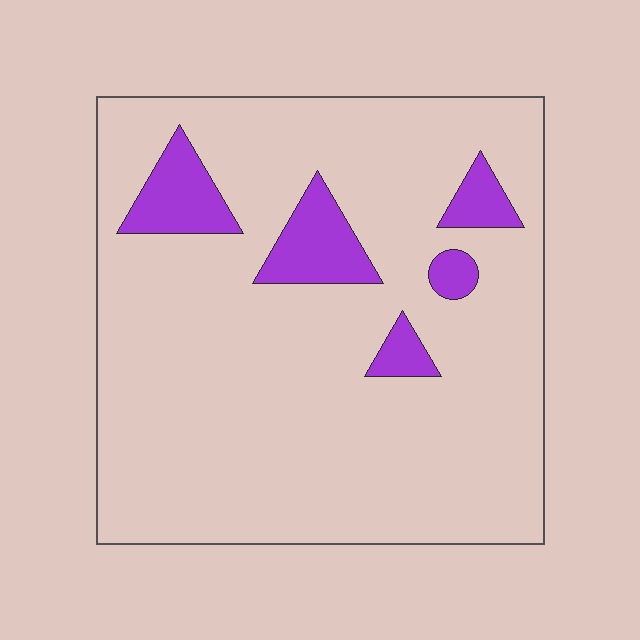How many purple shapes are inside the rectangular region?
5.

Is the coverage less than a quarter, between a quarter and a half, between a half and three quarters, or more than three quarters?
Less than a quarter.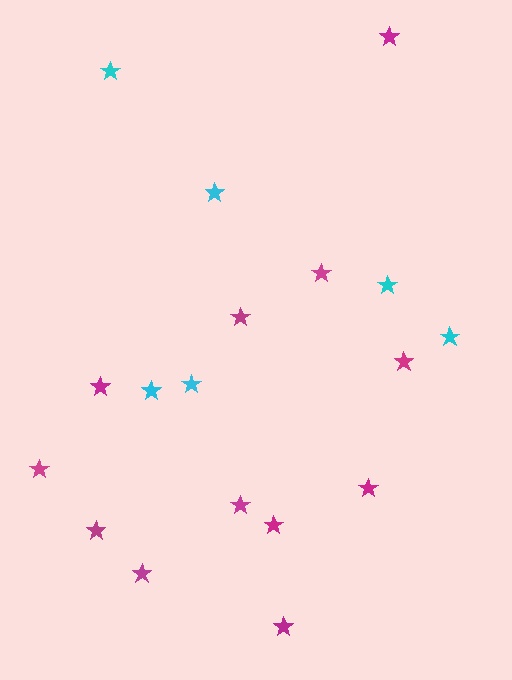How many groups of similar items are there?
There are 2 groups: one group of magenta stars (12) and one group of cyan stars (6).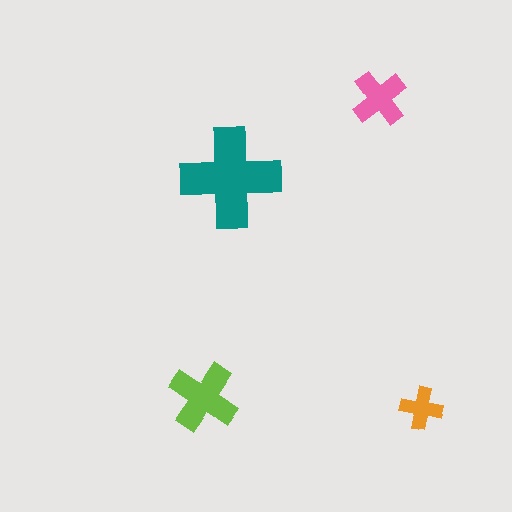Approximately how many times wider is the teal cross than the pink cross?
About 2 times wider.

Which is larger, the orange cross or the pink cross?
The pink one.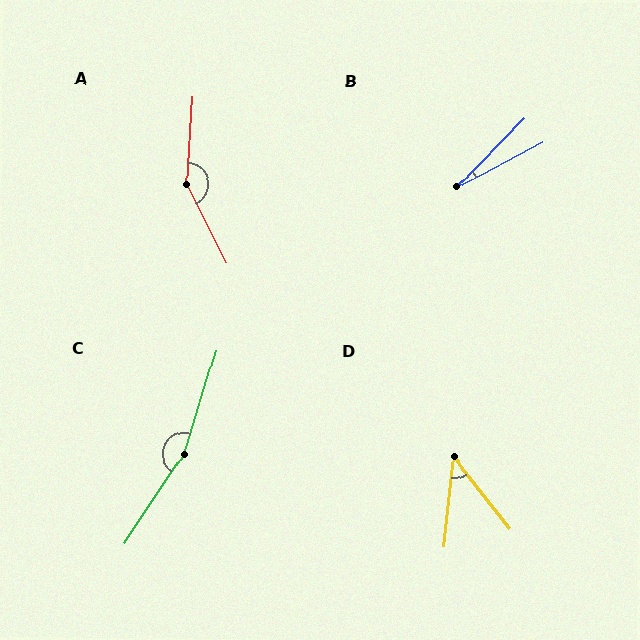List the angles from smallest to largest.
B (18°), D (44°), A (150°), C (164°).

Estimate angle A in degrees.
Approximately 150 degrees.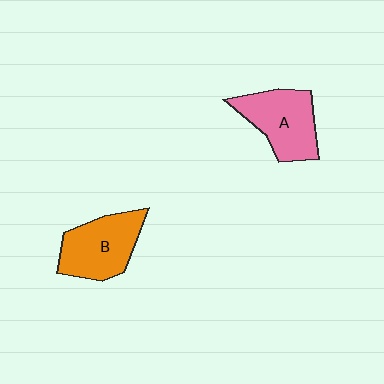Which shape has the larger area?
Shape B (orange).